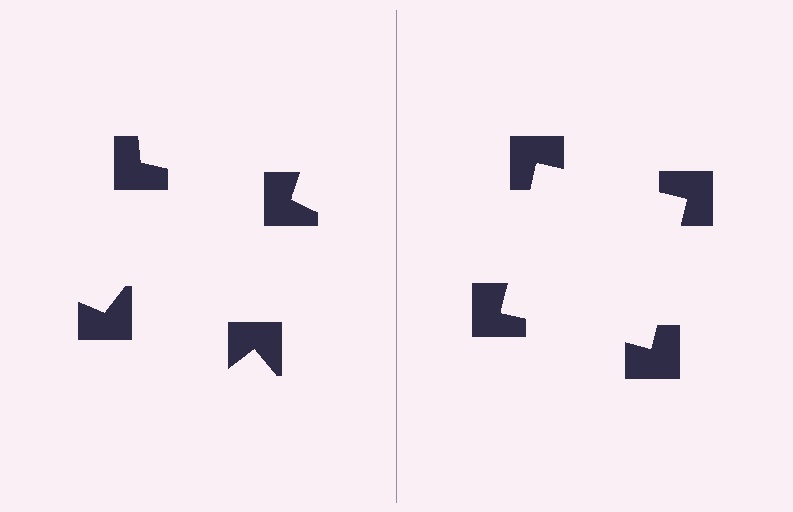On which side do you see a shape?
An illusory square appears on the right side. On the left side the wedge cuts are rotated, so no coherent shape forms.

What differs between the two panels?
The notched squares are positioned identically on both sides; only the wedge orientations differ. On the right they align to a square; on the left they are misaligned.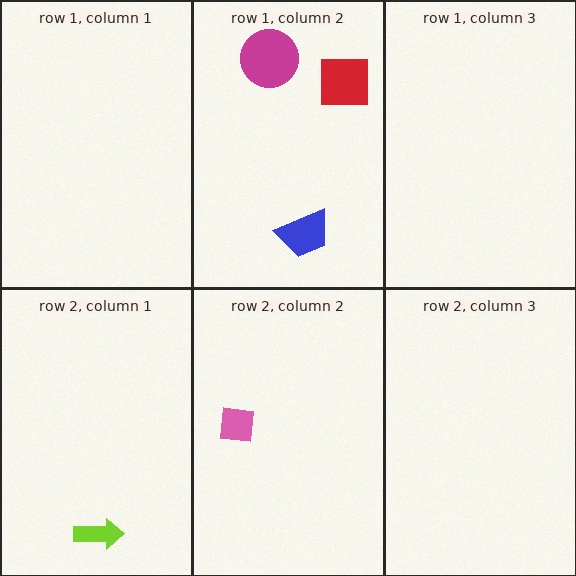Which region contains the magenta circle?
The row 1, column 2 region.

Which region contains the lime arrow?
The row 2, column 1 region.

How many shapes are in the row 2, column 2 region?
1.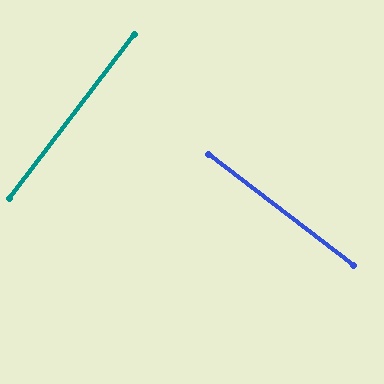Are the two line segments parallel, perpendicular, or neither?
Perpendicular — they meet at approximately 90°.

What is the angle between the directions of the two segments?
Approximately 90 degrees.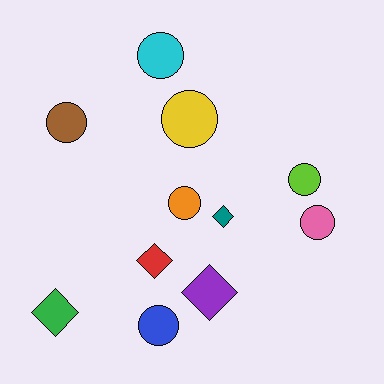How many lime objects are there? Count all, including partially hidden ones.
There is 1 lime object.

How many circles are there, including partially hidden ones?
There are 7 circles.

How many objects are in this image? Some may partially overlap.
There are 11 objects.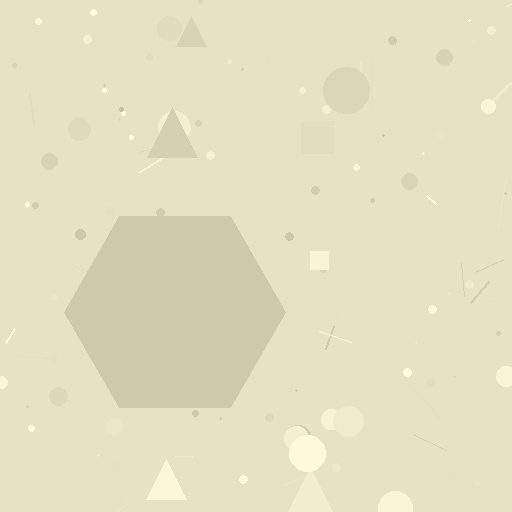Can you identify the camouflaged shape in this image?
The camouflaged shape is a hexagon.